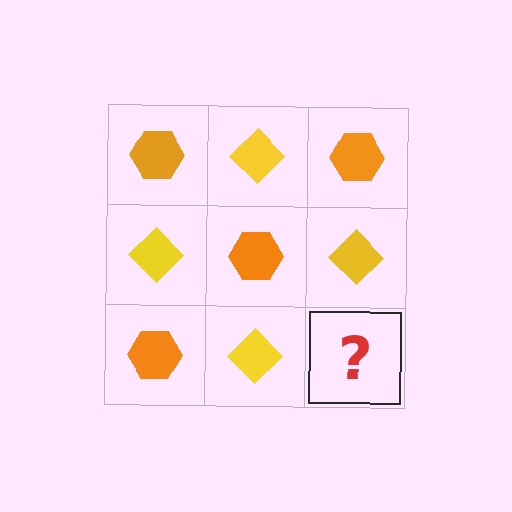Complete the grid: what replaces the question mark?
The question mark should be replaced with an orange hexagon.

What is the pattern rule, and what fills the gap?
The rule is that it alternates orange hexagon and yellow diamond in a checkerboard pattern. The gap should be filled with an orange hexagon.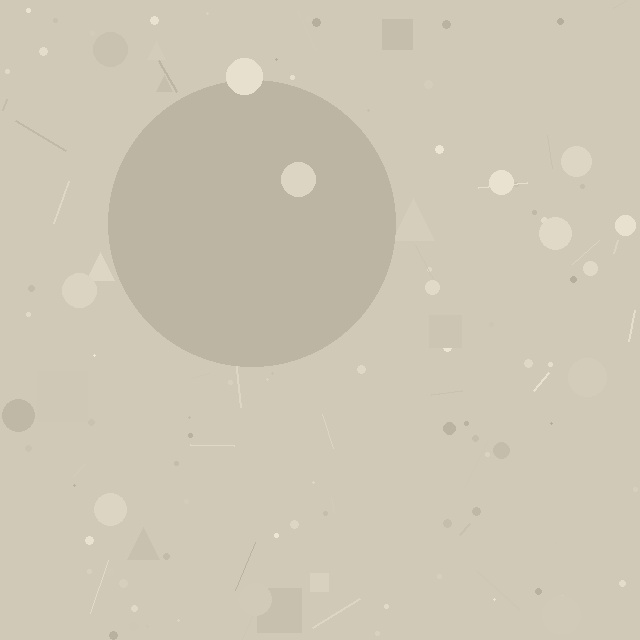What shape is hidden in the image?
A circle is hidden in the image.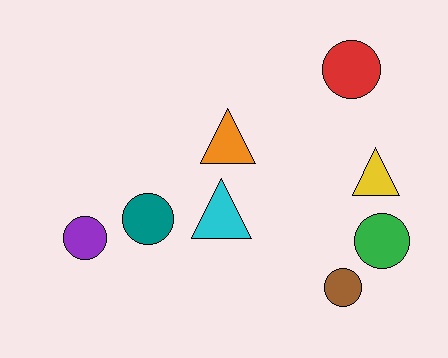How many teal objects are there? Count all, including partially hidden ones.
There is 1 teal object.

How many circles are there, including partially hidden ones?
There are 5 circles.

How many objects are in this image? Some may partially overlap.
There are 8 objects.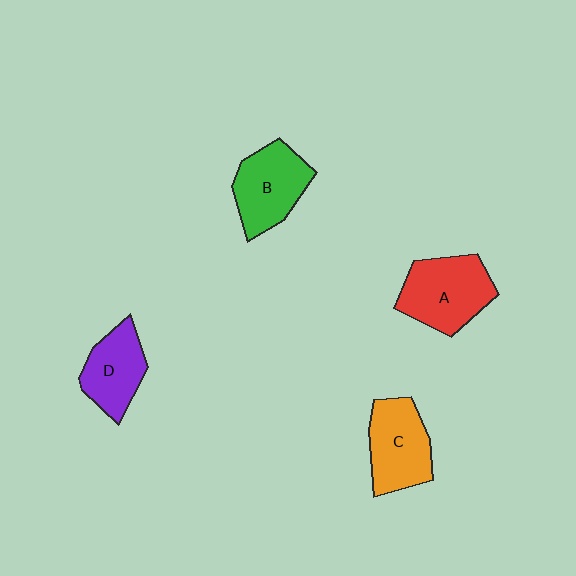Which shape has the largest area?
Shape A (red).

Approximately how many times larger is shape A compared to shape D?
Approximately 1.3 times.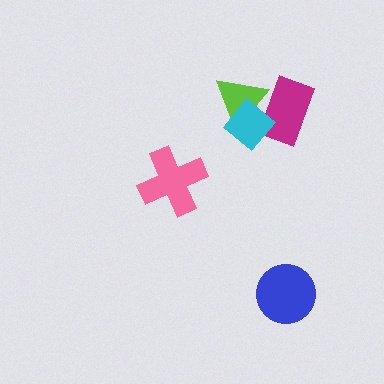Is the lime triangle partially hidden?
Yes, it is partially covered by another shape.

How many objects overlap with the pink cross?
0 objects overlap with the pink cross.